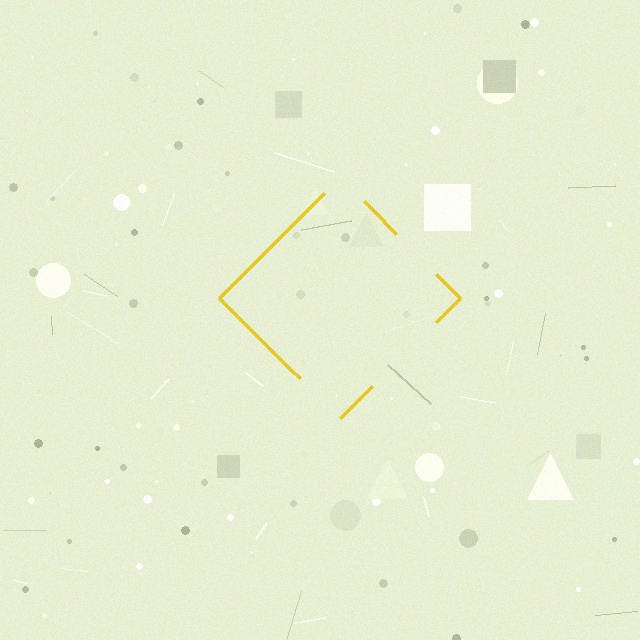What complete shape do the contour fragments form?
The contour fragments form a diamond.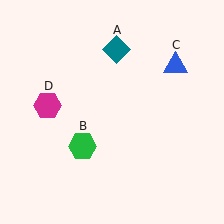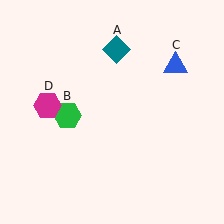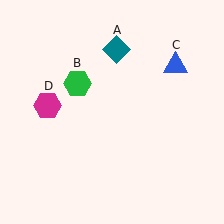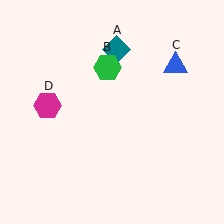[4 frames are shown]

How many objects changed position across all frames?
1 object changed position: green hexagon (object B).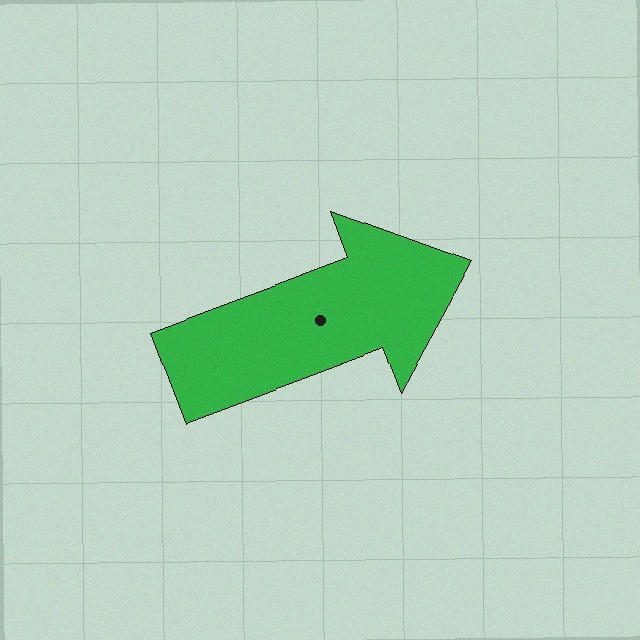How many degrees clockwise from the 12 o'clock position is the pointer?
Approximately 69 degrees.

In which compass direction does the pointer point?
East.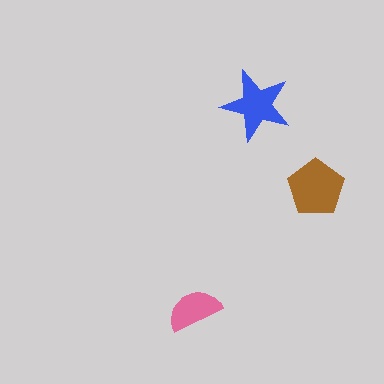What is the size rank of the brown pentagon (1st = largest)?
1st.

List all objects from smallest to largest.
The pink semicircle, the blue star, the brown pentagon.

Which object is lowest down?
The pink semicircle is bottommost.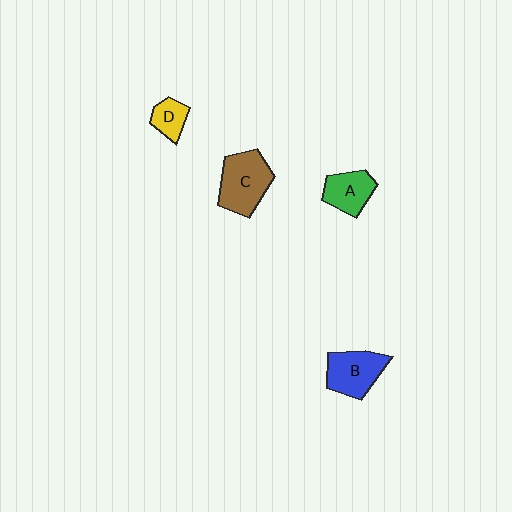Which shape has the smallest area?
Shape D (yellow).